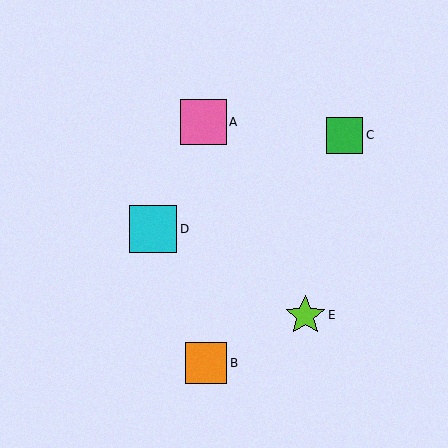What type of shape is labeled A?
Shape A is a pink square.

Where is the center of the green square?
The center of the green square is at (345, 135).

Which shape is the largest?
The cyan square (labeled D) is the largest.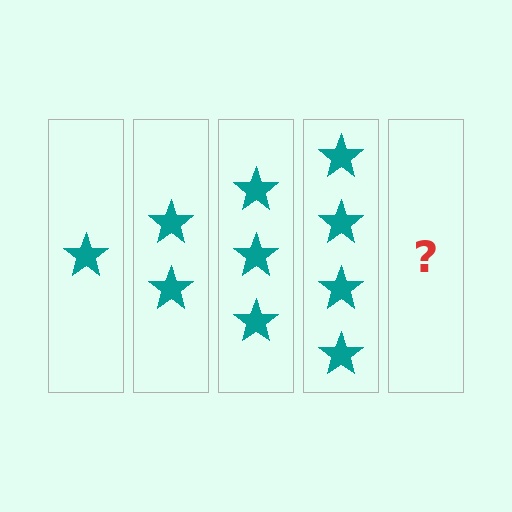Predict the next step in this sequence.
The next step is 5 stars.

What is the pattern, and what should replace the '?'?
The pattern is that each step adds one more star. The '?' should be 5 stars.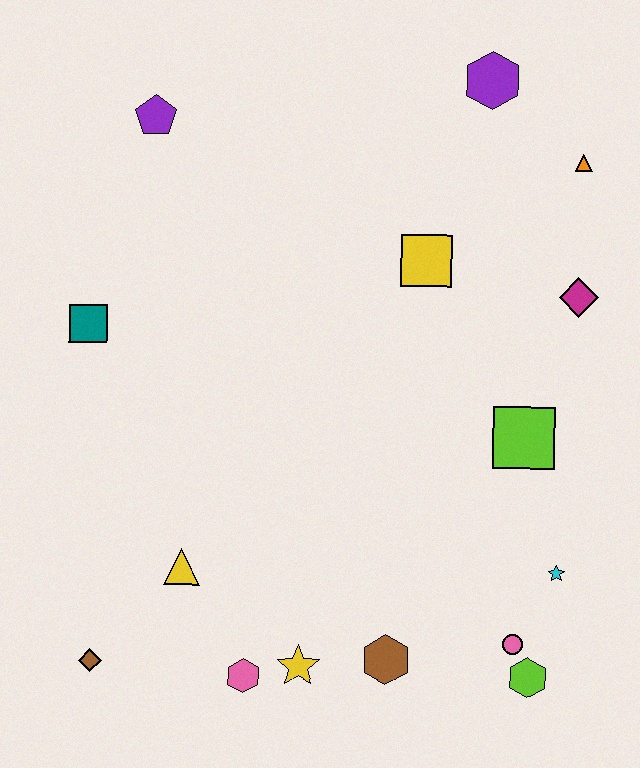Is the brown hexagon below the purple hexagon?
Yes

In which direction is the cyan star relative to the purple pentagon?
The cyan star is below the purple pentagon.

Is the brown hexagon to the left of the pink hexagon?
No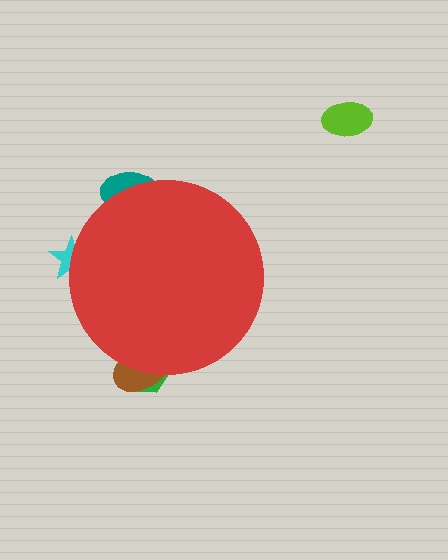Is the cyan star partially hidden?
Yes, the cyan star is partially hidden behind the red circle.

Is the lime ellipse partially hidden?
No, the lime ellipse is fully visible.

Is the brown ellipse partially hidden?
Yes, the brown ellipse is partially hidden behind the red circle.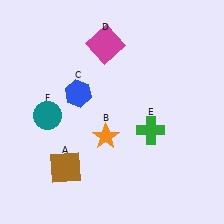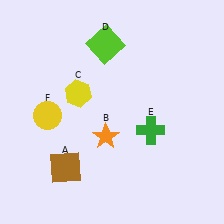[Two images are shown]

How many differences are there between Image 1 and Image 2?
There are 3 differences between the two images.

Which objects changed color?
C changed from blue to yellow. D changed from magenta to lime. F changed from teal to yellow.